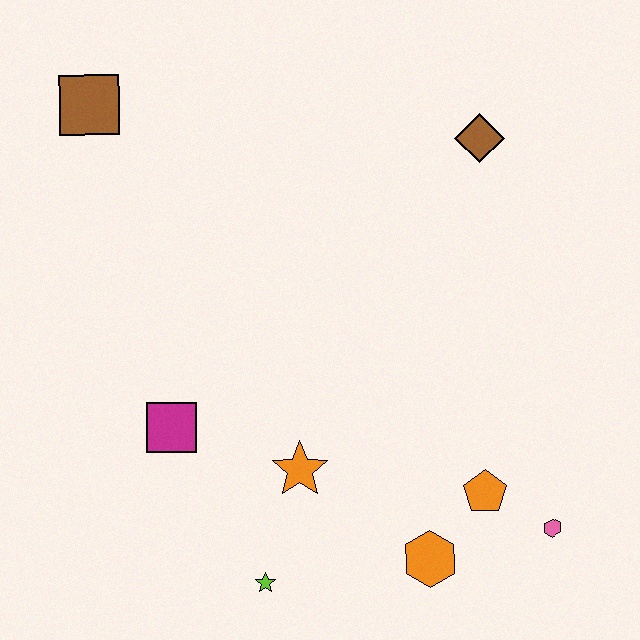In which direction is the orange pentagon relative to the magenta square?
The orange pentagon is to the right of the magenta square.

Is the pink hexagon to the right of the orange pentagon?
Yes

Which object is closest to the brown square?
The magenta square is closest to the brown square.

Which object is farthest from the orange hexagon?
The brown square is farthest from the orange hexagon.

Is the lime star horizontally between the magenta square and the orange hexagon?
Yes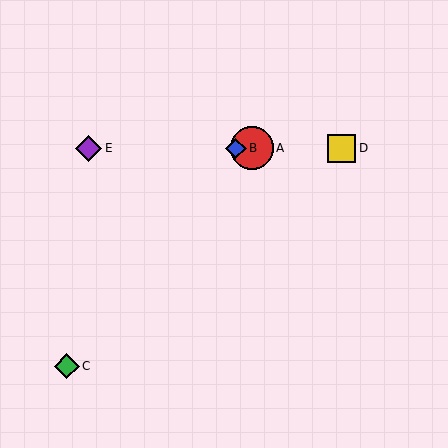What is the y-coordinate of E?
Object E is at y≈148.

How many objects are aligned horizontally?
4 objects (A, B, D, E) are aligned horizontally.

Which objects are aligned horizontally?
Objects A, B, D, E are aligned horizontally.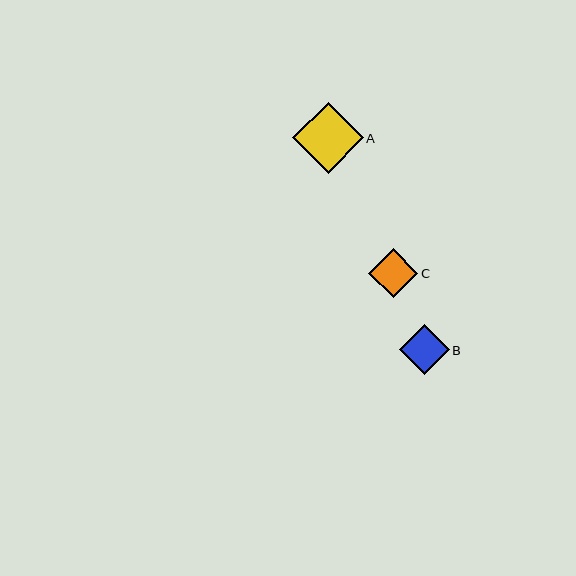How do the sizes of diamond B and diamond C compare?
Diamond B and diamond C are approximately the same size.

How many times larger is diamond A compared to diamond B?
Diamond A is approximately 1.4 times the size of diamond B.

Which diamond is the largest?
Diamond A is the largest with a size of approximately 71 pixels.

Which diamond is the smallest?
Diamond C is the smallest with a size of approximately 49 pixels.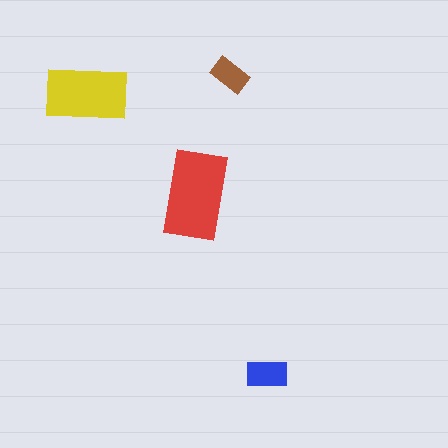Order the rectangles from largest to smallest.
the red one, the yellow one, the blue one, the brown one.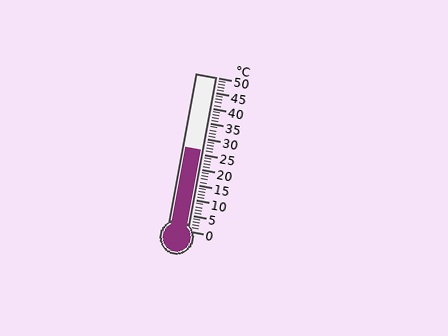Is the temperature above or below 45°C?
The temperature is below 45°C.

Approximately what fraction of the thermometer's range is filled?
The thermometer is filled to approximately 50% of its range.